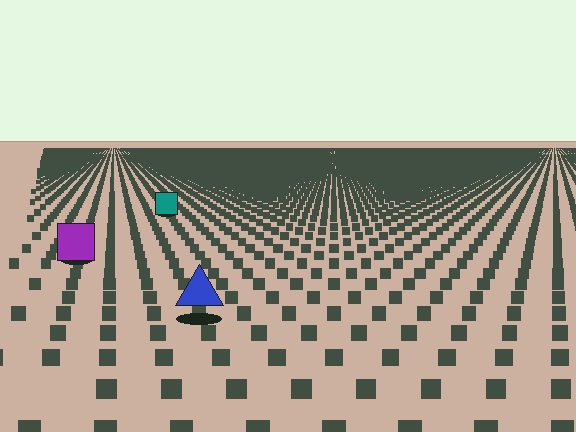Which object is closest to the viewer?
The blue triangle is closest. The texture marks near it are larger and more spread out.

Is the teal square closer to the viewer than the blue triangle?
No. The blue triangle is closer — you can tell from the texture gradient: the ground texture is coarser near it.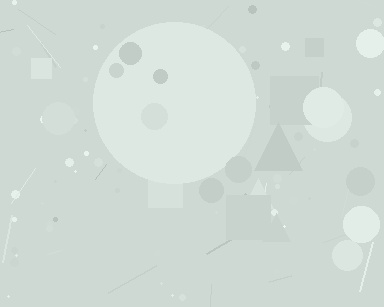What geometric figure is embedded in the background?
A circle is embedded in the background.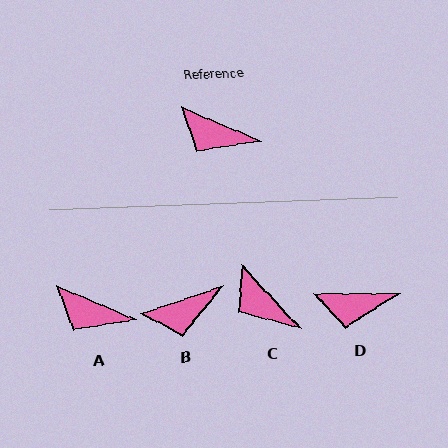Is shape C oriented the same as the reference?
No, it is off by about 24 degrees.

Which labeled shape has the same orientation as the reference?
A.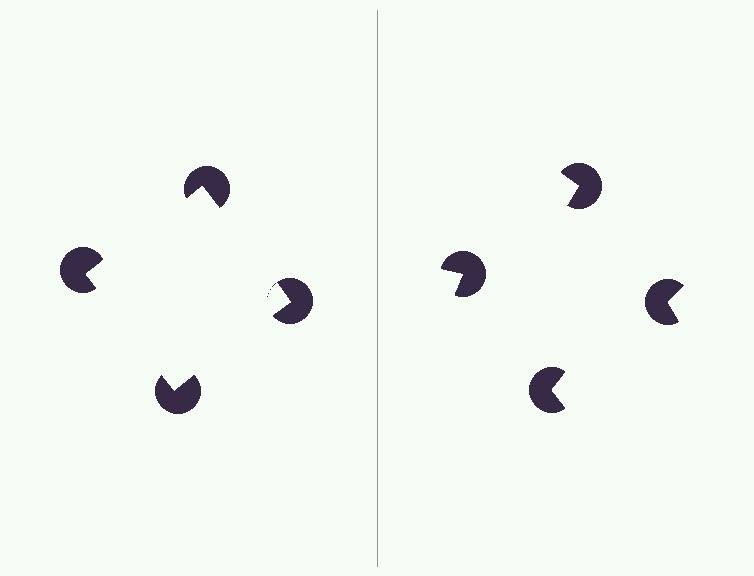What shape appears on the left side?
An illusory square.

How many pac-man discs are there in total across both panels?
8 — 4 on each side.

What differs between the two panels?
The pac-man discs are positioned identically on both sides; only the wedge orientations differ. On the left they align to a square; on the right they are misaligned.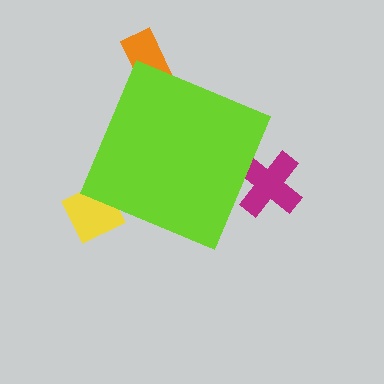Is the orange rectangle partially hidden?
Yes, the orange rectangle is partially hidden behind the lime diamond.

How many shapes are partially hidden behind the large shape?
3 shapes are partially hidden.